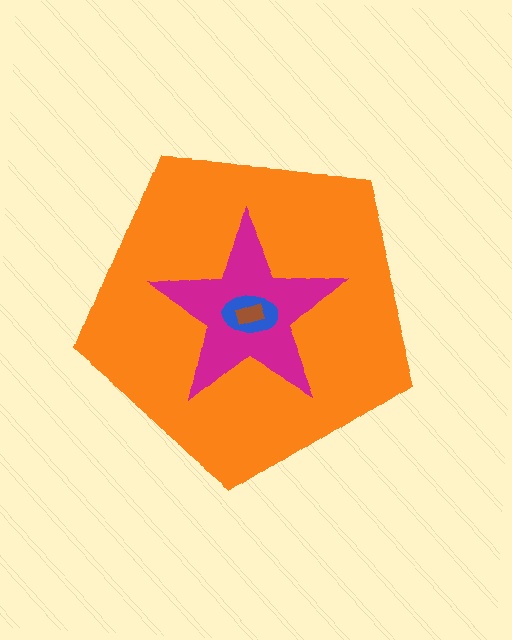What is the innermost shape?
The brown rectangle.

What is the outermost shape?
The orange pentagon.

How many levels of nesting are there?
4.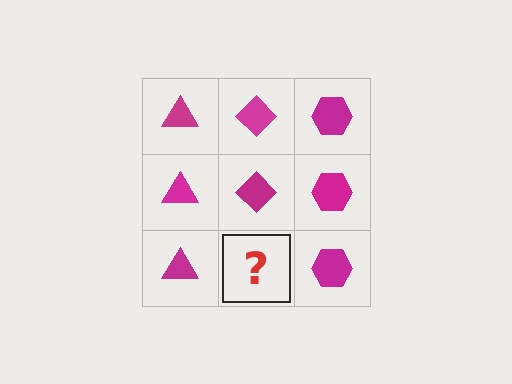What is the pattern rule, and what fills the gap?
The rule is that each column has a consistent shape. The gap should be filled with a magenta diamond.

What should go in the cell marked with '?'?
The missing cell should contain a magenta diamond.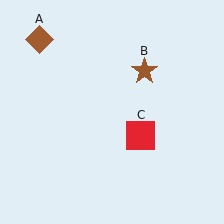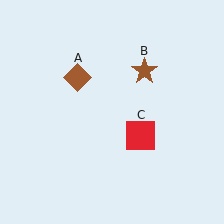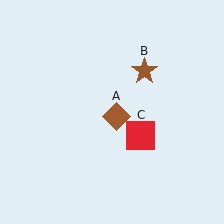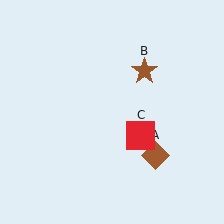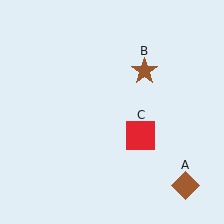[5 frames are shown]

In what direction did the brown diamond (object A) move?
The brown diamond (object A) moved down and to the right.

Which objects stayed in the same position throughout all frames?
Brown star (object B) and red square (object C) remained stationary.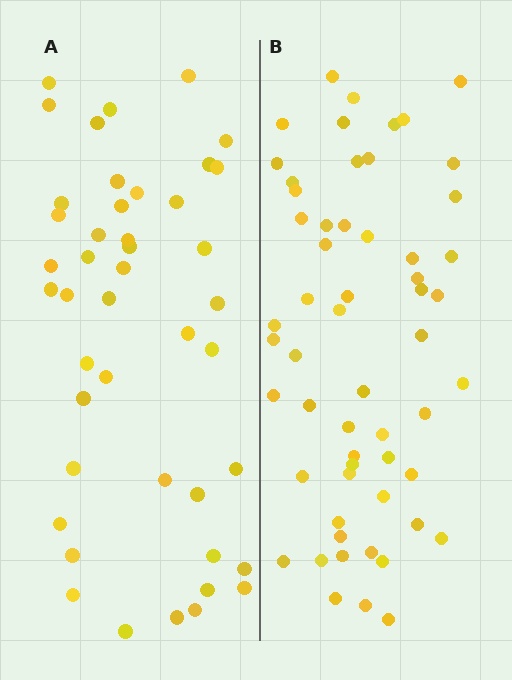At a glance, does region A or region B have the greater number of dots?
Region B (the right region) has more dots.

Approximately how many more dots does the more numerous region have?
Region B has approximately 15 more dots than region A.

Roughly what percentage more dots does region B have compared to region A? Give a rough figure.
About 30% more.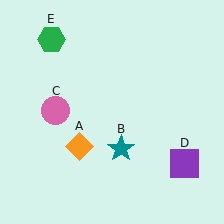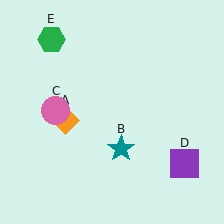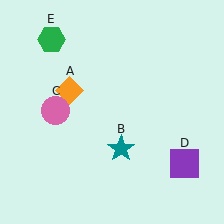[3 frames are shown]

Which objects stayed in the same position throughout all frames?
Teal star (object B) and pink circle (object C) and purple square (object D) and green hexagon (object E) remained stationary.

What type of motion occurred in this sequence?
The orange diamond (object A) rotated clockwise around the center of the scene.